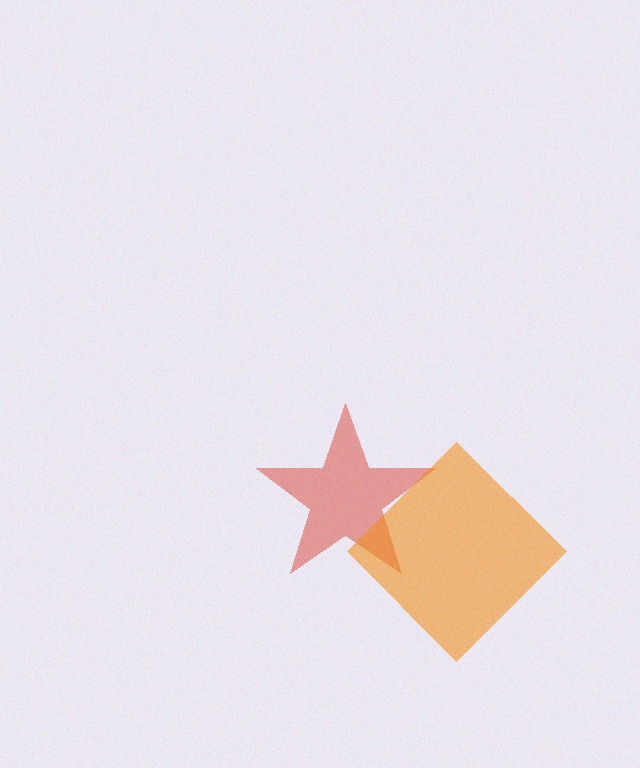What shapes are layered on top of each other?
The layered shapes are: a red star, an orange diamond.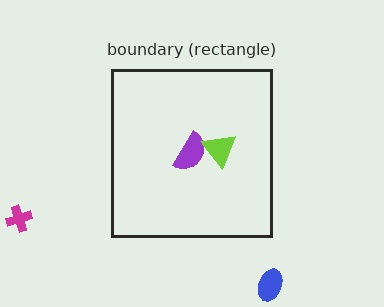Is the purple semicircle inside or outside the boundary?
Inside.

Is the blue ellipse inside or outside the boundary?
Outside.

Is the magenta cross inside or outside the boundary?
Outside.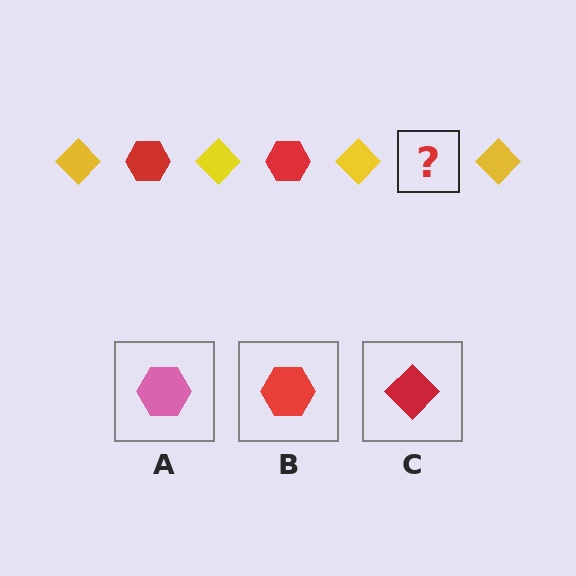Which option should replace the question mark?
Option B.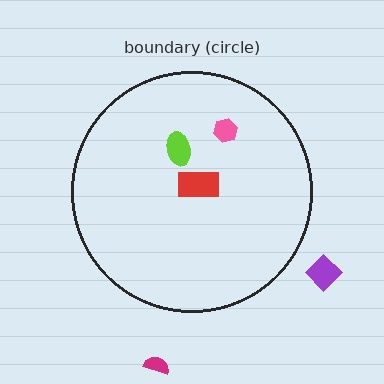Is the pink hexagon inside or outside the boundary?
Inside.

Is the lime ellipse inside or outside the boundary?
Inside.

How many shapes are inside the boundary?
3 inside, 2 outside.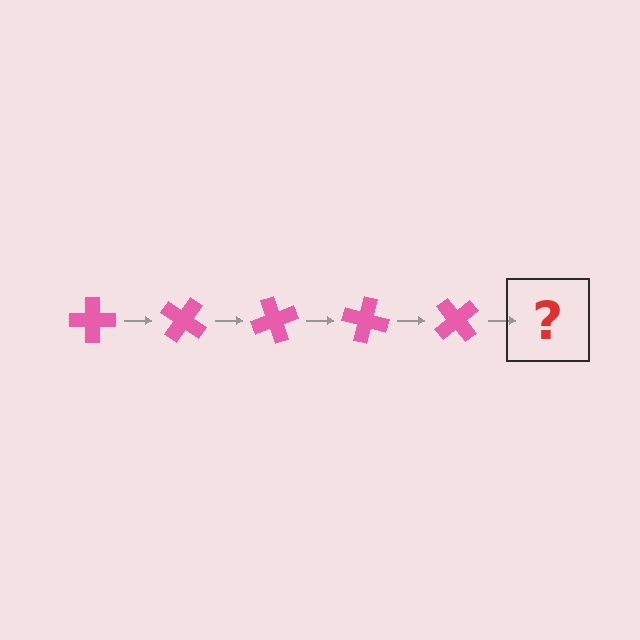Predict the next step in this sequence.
The next step is a pink cross rotated 175 degrees.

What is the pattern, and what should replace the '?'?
The pattern is that the cross rotates 35 degrees each step. The '?' should be a pink cross rotated 175 degrees.